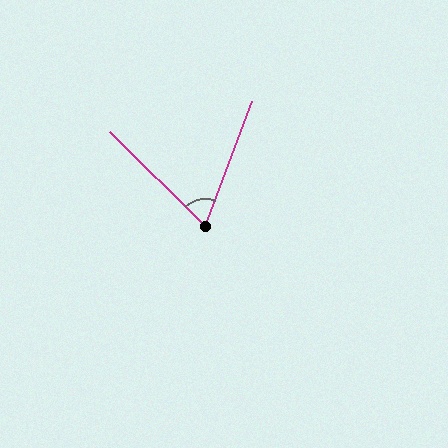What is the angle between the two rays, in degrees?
Approximately 66 degrees.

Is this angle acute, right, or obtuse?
It is acute.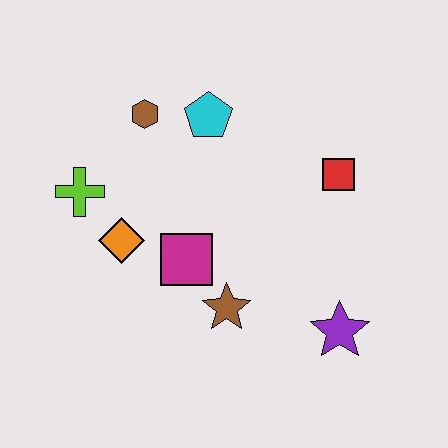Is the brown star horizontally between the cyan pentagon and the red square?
Yes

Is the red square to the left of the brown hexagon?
No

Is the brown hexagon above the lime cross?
Yes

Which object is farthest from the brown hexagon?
The purple star is farthest from the brown hexagon.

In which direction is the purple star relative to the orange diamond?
The purple star is to the right of the orange diamond.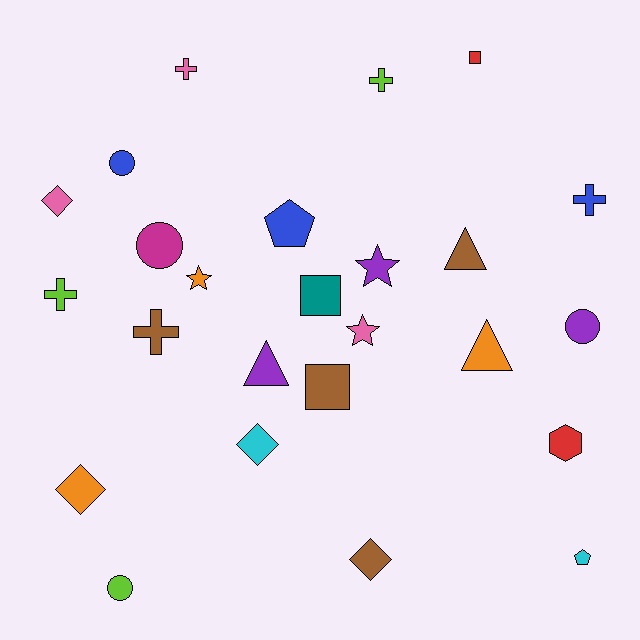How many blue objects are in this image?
There are 3 blue objects.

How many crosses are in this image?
There are 5 crosses.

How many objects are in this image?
There are 25 objects.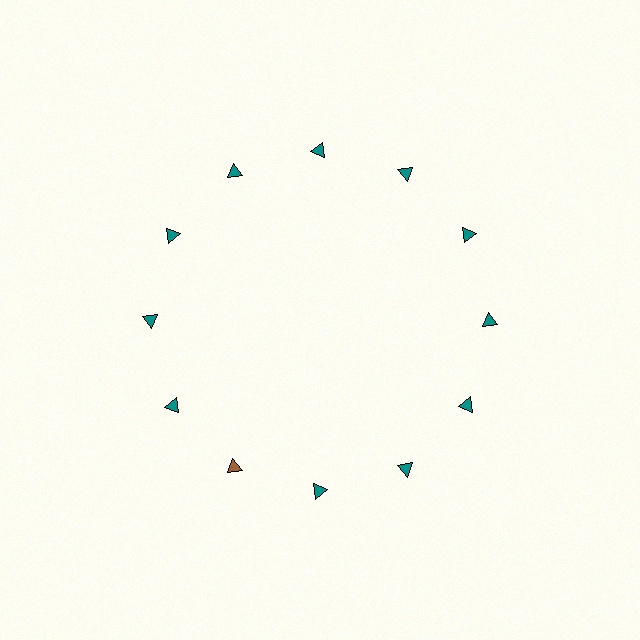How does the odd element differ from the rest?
It has a different color: brown instead of teal.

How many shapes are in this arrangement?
There are 12 shapes arranged in a ring pattern.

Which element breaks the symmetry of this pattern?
The brown triangle at roughly the 7 o'clock position breaks the symmetry. All other shapes are teal triangles.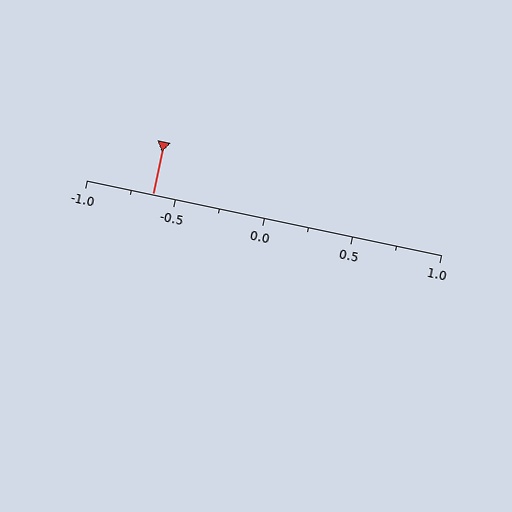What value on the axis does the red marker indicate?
The marker indicates approximately -0.62.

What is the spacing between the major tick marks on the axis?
The major ticks are spaced 0.5 apart.